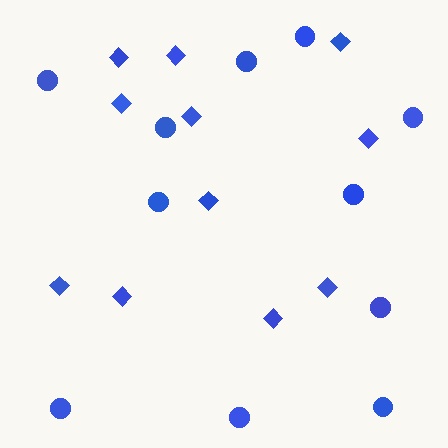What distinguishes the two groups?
There are 2 groups: one group of circles (11) and one group of diamonds (11).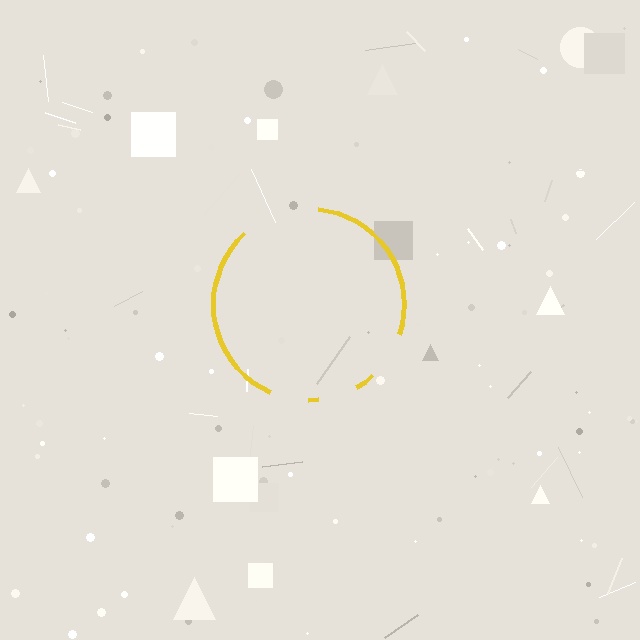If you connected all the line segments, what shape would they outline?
They would outline a circle.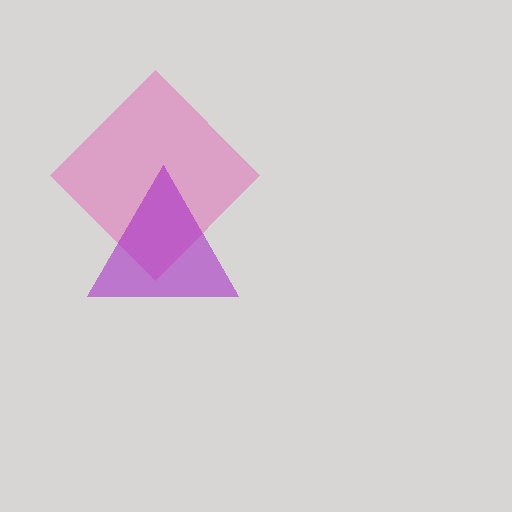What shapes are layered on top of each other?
The layered shapes are: a pink diamond, a purple triangle.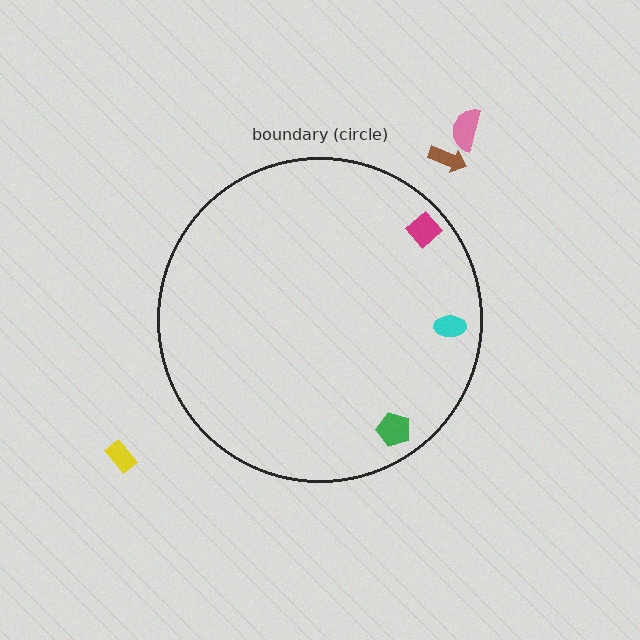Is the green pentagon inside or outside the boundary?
Inside.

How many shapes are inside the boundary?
3 inside, 3 outside.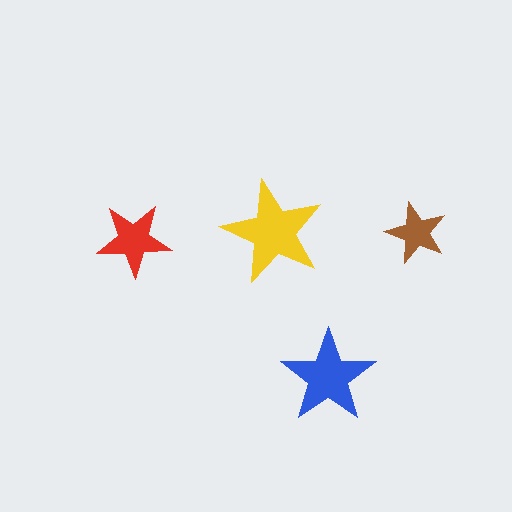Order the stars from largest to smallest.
the yellow one, the blue one, the red one, the brown one.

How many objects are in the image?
There are 4 objects in the image.